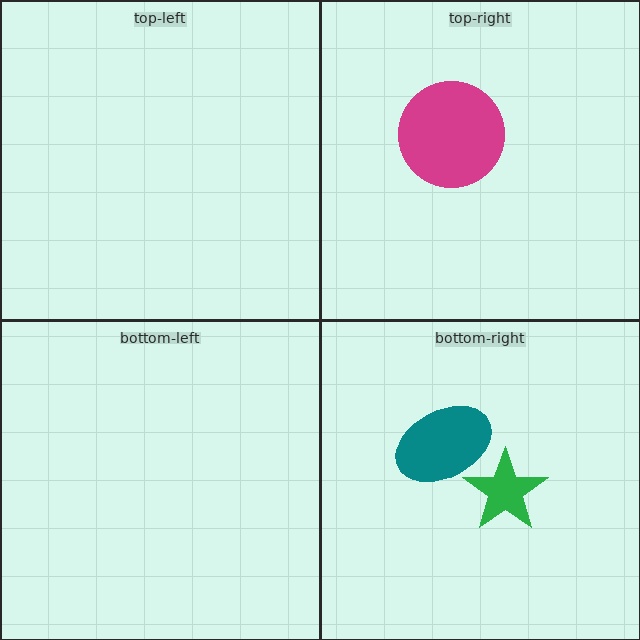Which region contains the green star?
The bottom-right region.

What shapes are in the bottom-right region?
The teal ellipse, the green star.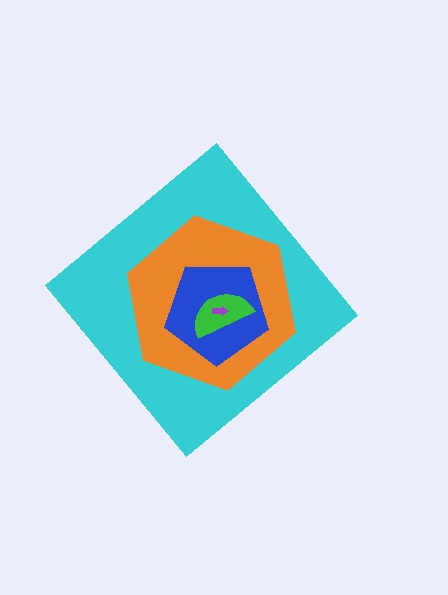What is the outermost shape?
The cyan diamond.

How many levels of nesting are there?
5.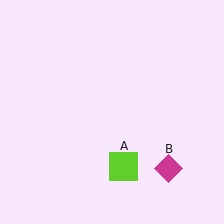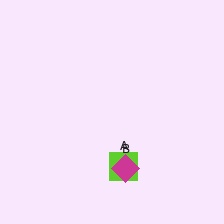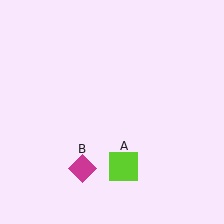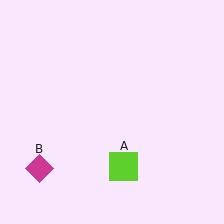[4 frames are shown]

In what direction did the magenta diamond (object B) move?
The magenta diamond (object B) moved left.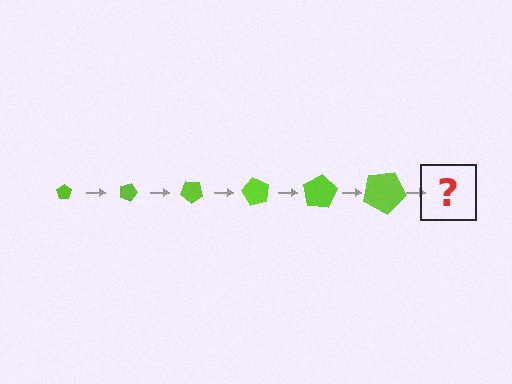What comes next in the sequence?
The next element should be a pentagon, larger than the previous one and rotated 120 degrees from the start.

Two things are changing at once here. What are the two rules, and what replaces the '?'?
The two rules are that the pentagon grows larger each step and it rotates 20 degrees each step. The '?' should be a pentagon, larger than the previous one and rotated 120 degrees from the start.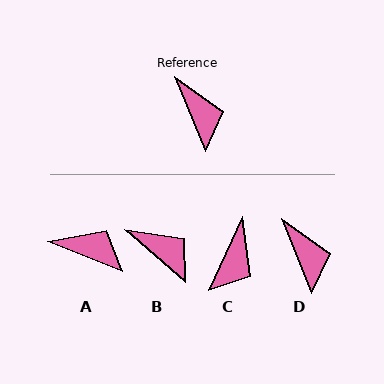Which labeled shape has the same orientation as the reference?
D.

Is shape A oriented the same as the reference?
No, it is off by about 46 degrees.